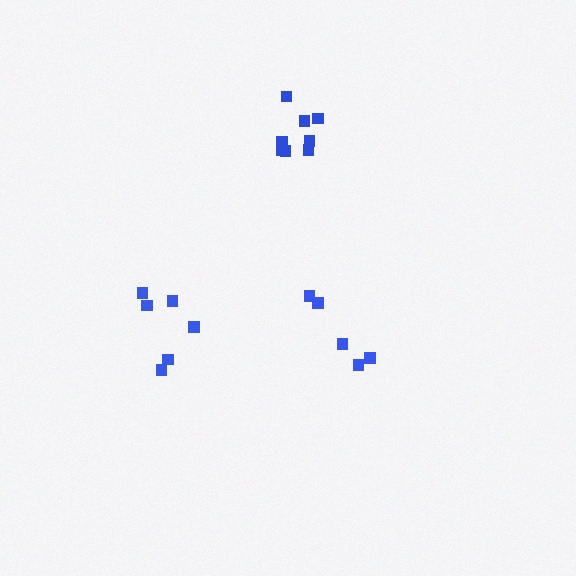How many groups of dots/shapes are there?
There are 3 groups.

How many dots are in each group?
Group 1: 5 dots, Group 2: 6 dots, Group 3: 8 dots (19 total).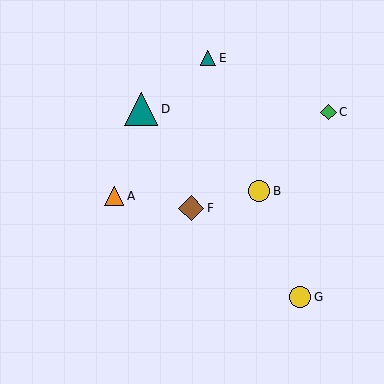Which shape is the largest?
The teal triangle (labeled D) is the largest.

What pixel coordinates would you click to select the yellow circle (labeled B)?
Click at (259, 191) to select the yellow circle B.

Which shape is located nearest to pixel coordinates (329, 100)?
The green diamond (labeled C) at (328, 112) is nearest to that location.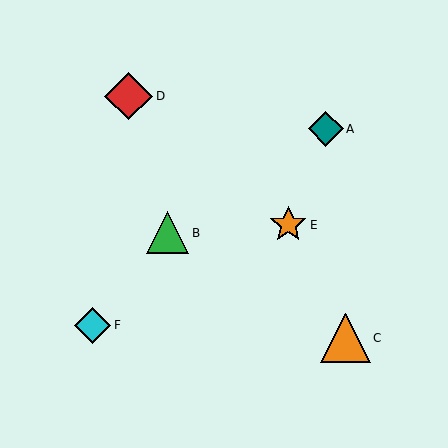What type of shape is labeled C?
Shape C is an orange triangle.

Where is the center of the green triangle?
The center of the green triangle is at (168, 233).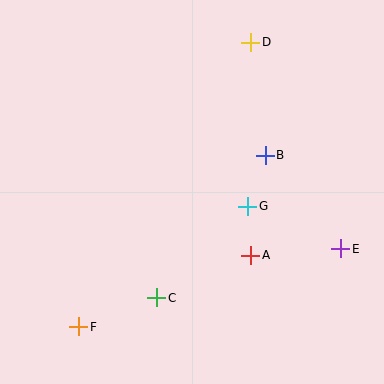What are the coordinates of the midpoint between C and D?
The midpoint between C and D is at (204, 170).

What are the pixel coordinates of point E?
Point E is at (341, 249).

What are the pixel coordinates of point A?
Point A is at (251, 255).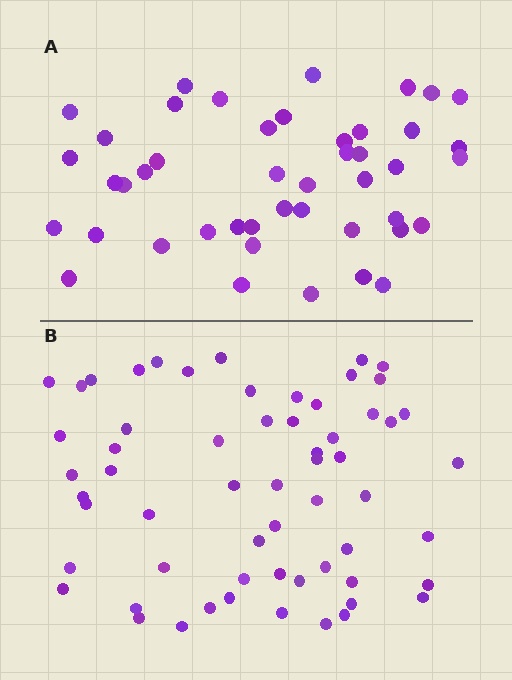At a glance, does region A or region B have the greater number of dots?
Region B (the bottom region) has more dots.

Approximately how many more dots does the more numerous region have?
Region B has approximately 15 more dots than region A.